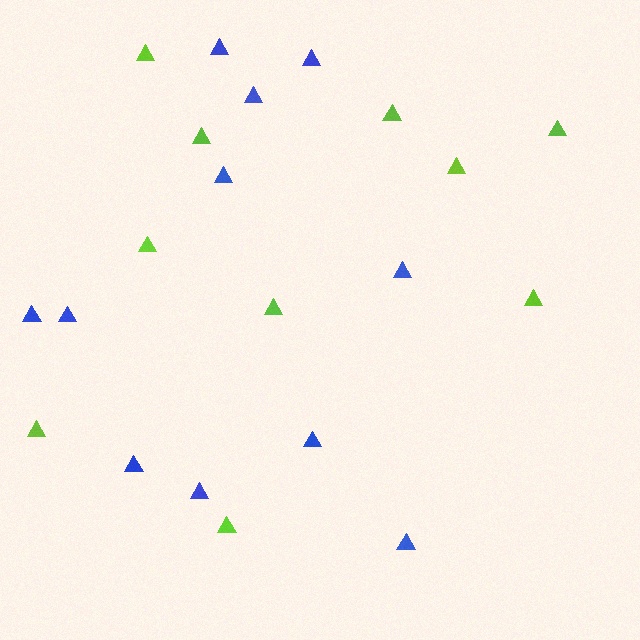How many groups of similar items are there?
There are 2 groups: one group of blue triangles (11) and one group of lime triangles (10).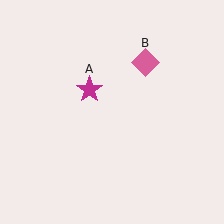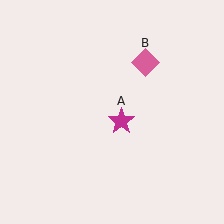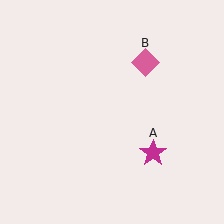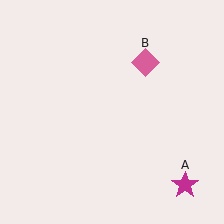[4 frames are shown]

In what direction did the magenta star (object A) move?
The magenta star (object A) moved down and to the right.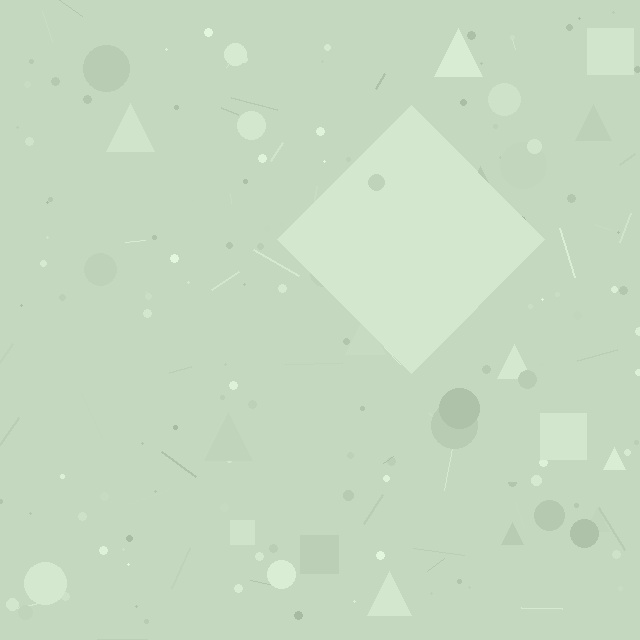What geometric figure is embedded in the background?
A diamond is embedded in the background.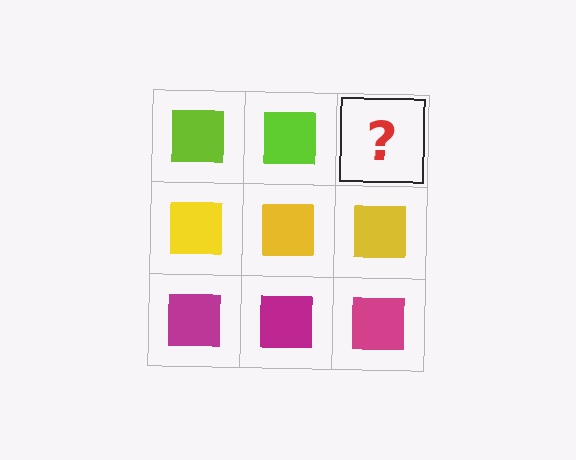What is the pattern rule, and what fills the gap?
The rule is that each row has a consistent color. The gap should be filled with a lime square.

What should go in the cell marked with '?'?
The missing cell should contain a lime square.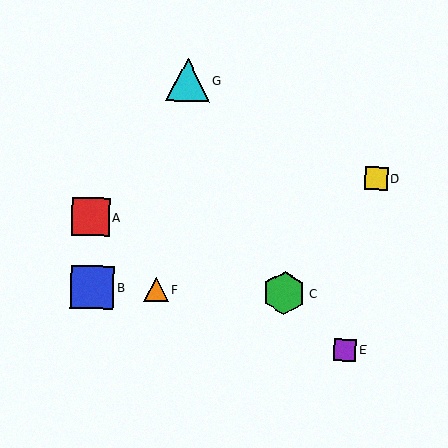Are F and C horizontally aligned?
Yes, both are at y≈289.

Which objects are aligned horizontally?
Objects B, C, F are aligned horizontally.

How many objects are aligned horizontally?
3 objects (B, C, F) are aligned horizontally.